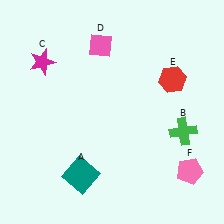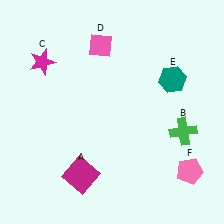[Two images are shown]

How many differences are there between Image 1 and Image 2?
There are 2 differences between the two images.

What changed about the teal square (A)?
In Image 1, A is teal. In Image 2, it changed to magenta.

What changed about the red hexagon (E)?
In Image 1, E is red. In Image 2, it changed to teal.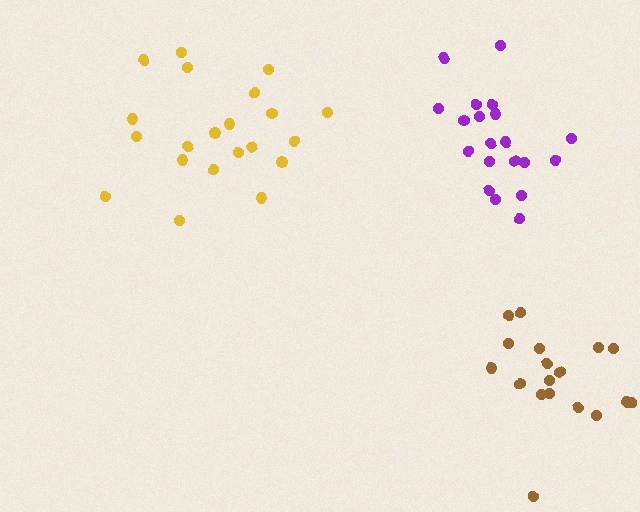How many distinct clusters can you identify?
There are 3 distinct clusters.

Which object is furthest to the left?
The yellow cluster is leftmost.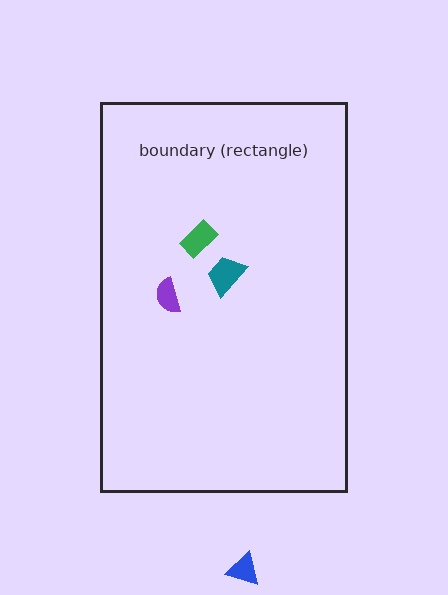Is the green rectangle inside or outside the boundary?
Inside.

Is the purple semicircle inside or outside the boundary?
Inside.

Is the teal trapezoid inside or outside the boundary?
Inside.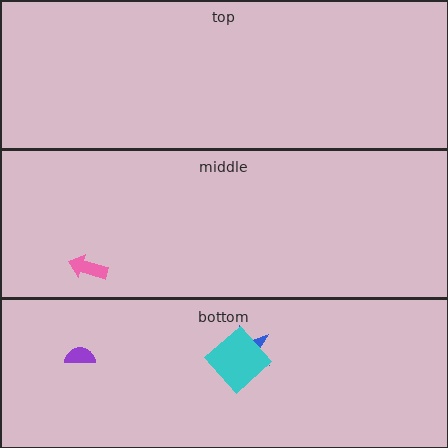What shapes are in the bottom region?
The blue star, the purple semicircle, the cyan diamond.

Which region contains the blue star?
The bottom region.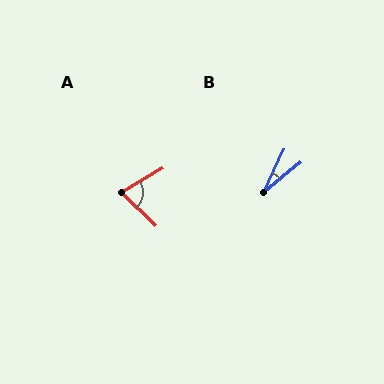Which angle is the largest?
A, at approximately 74 degrees.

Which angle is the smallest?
B, at approximately 26 degrees.